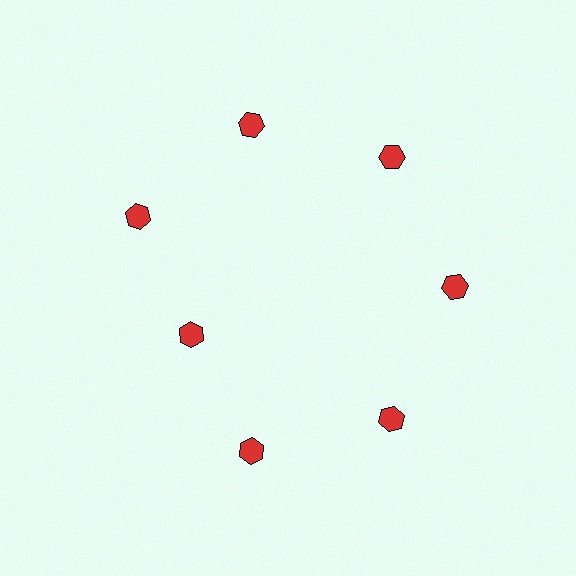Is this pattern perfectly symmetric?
No. The 7 red hexagons are arranged in a ring, but one element near the 8 o'clock position is pulled inward toward the center, breaking the 7-fold rotational symmetry.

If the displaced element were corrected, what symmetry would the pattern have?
It would have 7-fold rotational symmetry — the pattern would map onto itself every 51 degrees.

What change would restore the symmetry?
The symmetry would be restored by moving it outward, back onto the ring so that all 7 hexagons sit at equal angles and equal distance from the center.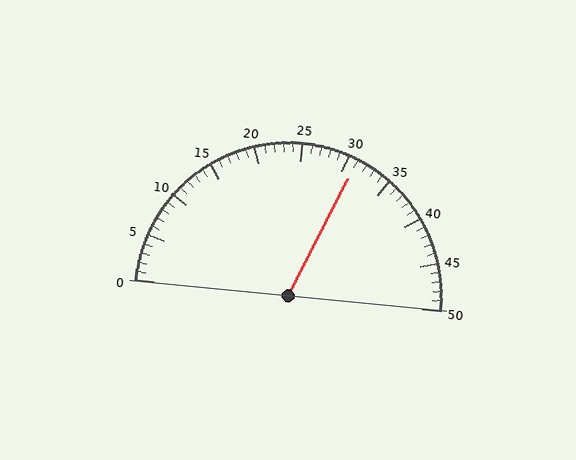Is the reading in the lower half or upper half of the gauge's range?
The reading is in the upper half of the range (0 to 50).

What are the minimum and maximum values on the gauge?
The gauge ranges from 0 to 50.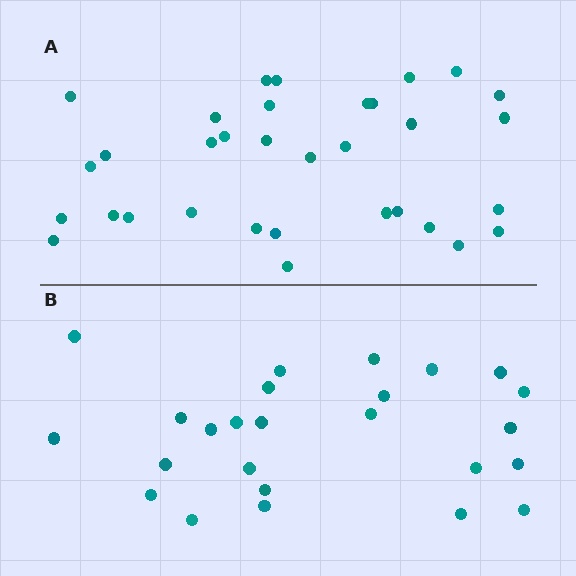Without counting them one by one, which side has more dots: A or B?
Region A (the top region) has more dots.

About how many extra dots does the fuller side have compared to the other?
Region A has roughly 8 or so more dots than region B.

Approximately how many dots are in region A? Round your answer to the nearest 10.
About 30 dots. (The exact count is 33, which rounds to 30.)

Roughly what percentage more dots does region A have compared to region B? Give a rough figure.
About 30% more.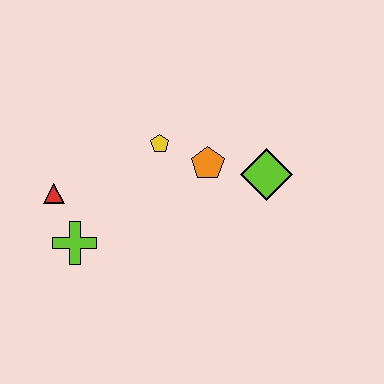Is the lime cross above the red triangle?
No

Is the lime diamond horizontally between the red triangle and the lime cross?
No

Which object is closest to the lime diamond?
The orange pentagon is closest to the lime diamond.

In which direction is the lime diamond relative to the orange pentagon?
The lime diamond is to the right of the orange pentagon.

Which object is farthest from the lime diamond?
The red triangle is farthest from the lime diamond.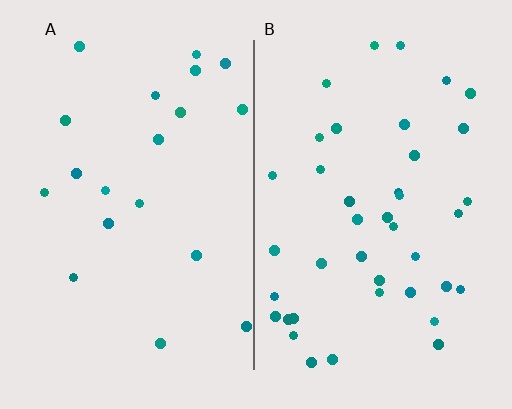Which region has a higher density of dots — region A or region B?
B (the right).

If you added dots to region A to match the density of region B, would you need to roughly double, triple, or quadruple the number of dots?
Approximately double.